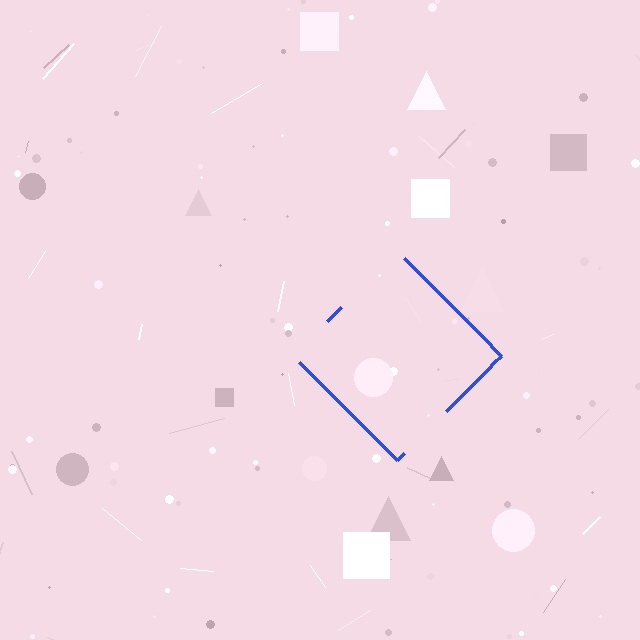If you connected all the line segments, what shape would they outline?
They would outline a diamond.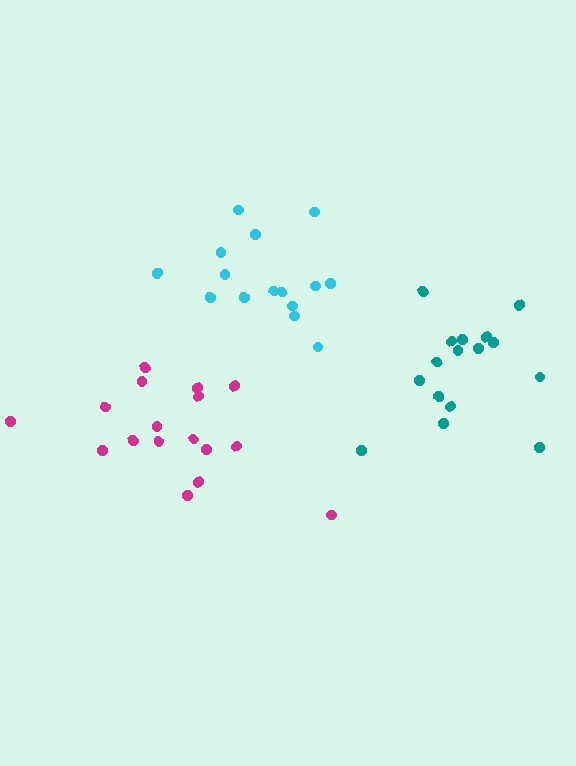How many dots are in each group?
Group 1: 16 dots, Group 2: 17 dots, Group 3: 15 dots (48 total).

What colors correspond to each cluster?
The clusters are colored: teal, magenta, cyan.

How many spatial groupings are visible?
There are 3 spatial groupings.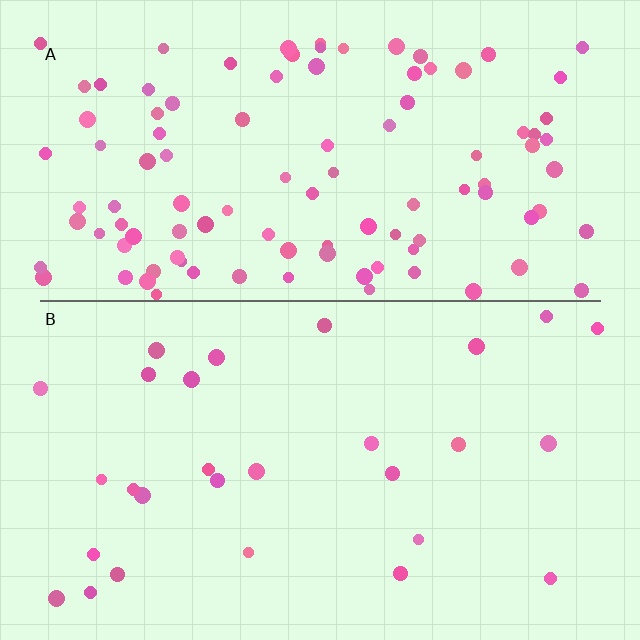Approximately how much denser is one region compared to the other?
Approximately 3.8× — region A over region B.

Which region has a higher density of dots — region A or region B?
A (the top).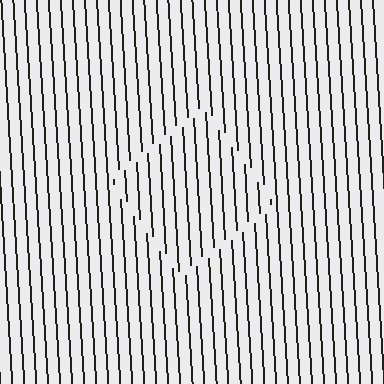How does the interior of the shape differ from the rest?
The interior of the shape contains the same grating, shifted by half a period — the contour is defined by the phase discontinuity where line-ends from the inner and outer gratings abut.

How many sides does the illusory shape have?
4 sides — the line-ends trace a square.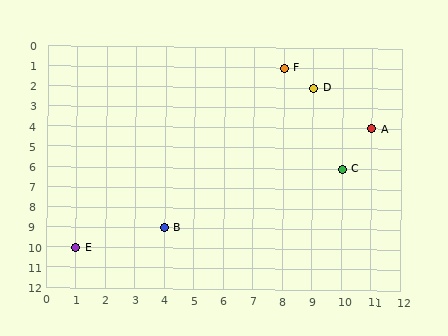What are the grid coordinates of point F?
Point F is at grid coordinates (8, 1).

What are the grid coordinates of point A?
Point A is at grid coordinates (11, 4).